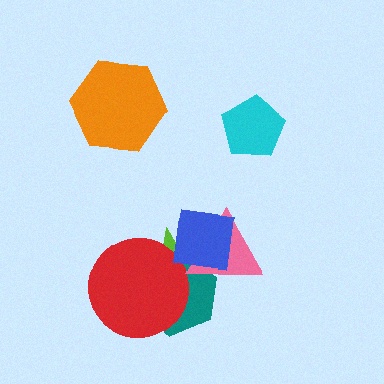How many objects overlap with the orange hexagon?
0 objects overlap with the orange hexagon.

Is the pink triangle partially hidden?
Yes, it is partially covered by another shape.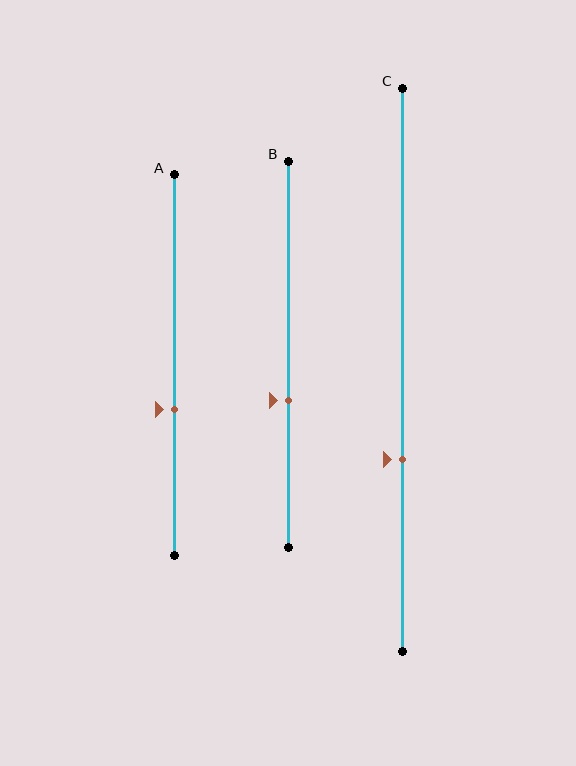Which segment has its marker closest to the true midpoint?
Segment A has its marker closest to the true midpoint.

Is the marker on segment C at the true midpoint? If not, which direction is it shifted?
No, the marker on segment C is shifted downward by about 16% of the segment length.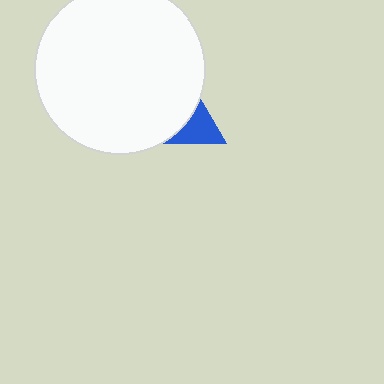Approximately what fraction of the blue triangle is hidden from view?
Roughly 65% of the blue triangle is hidden behind the white circle.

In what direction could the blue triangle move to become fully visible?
The blue triangle could move right. That would shift it out from behind the white circle entirely.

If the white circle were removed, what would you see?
You would see the complete blue triangle.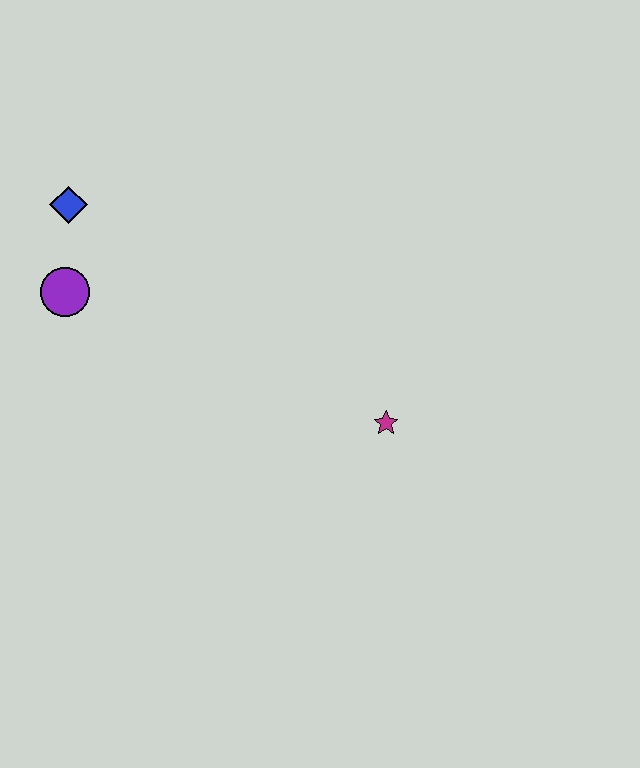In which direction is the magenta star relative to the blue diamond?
The magenta star is to the right of the blue diamond.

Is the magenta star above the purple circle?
No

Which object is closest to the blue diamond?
The purple circle is closest to the blue diamond.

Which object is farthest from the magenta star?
The blue diamond is farthest from the magenta star.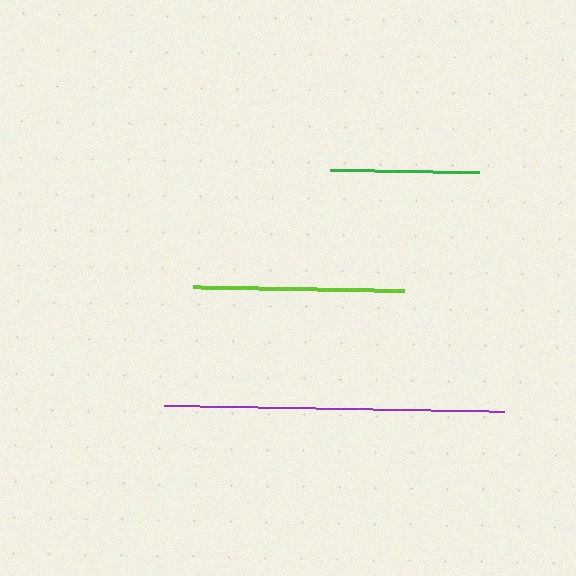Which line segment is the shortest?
The green line is the shortest at approximately 149 pixels.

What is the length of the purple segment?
The purple segment is approximately 341 pixels long.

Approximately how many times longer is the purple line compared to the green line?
The purple line is approximately 2.3 times the length of the green line.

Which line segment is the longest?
The purple line is the longest at approximately 341 pixels.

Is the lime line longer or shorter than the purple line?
The purple line is longer than the lime line.